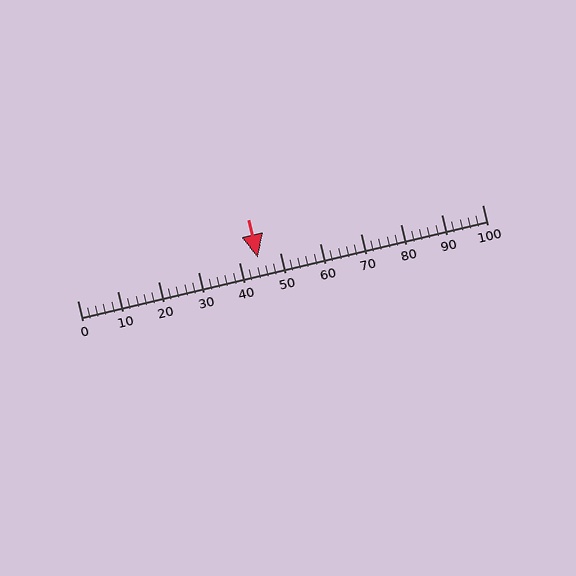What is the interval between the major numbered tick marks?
The major tick marks are spaced 10 units apart.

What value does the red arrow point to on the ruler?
The red arrow points to approximately 45.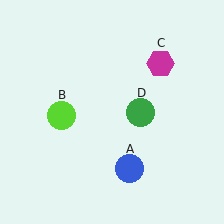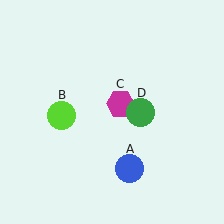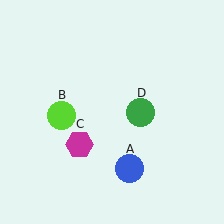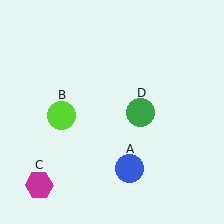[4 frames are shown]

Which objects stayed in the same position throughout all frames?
Blue circle (object A) and lime circle (object B) and green circle (object D) remained stationary.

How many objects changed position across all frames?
1 object changed position: magenta hexagon (object C).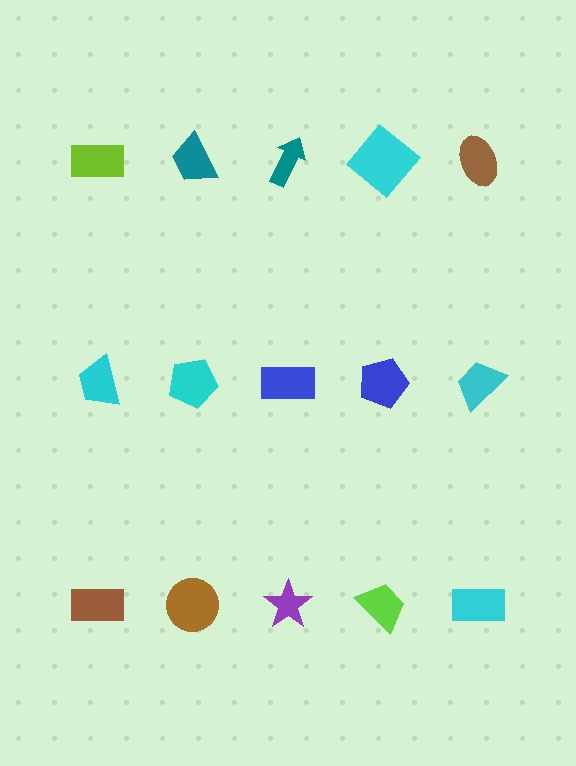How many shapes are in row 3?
5 shapes.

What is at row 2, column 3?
A blue rectangle.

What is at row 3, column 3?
A purple star.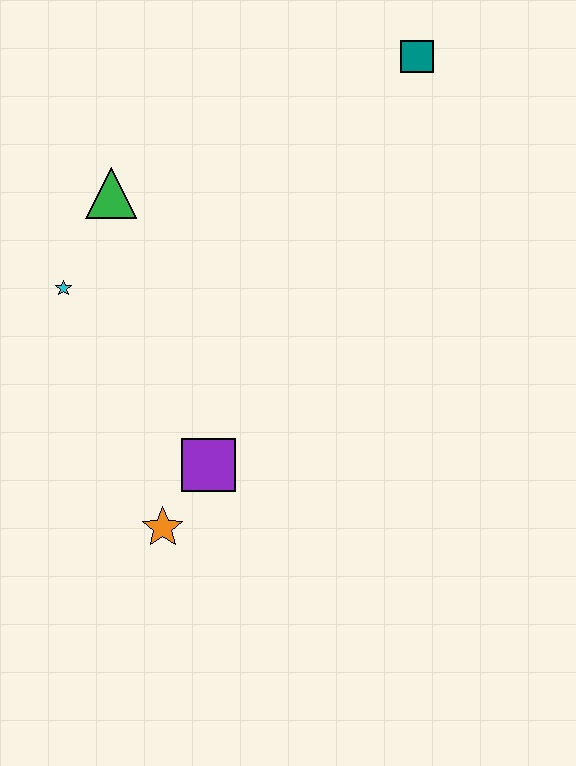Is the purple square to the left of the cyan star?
No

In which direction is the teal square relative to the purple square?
The teal square is above the purple square.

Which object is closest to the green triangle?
The cyan star is closest to the green triangle.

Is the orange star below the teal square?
Yes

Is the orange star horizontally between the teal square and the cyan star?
Yes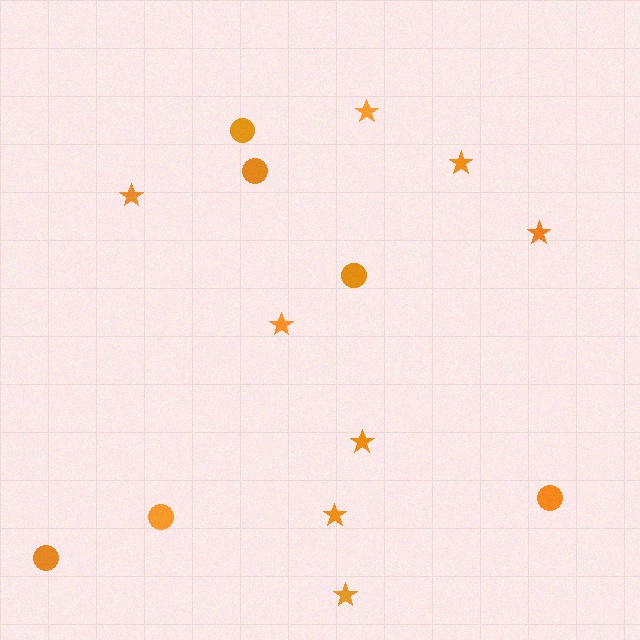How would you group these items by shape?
There are 2 groups: one group of stars (8) and one group of circles (6).